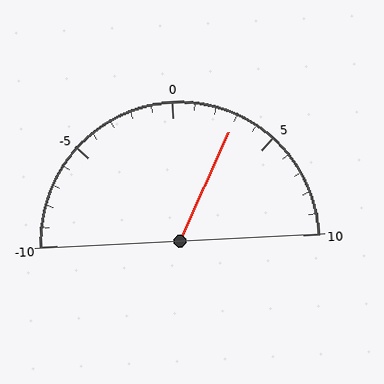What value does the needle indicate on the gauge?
The needle indicates approximately 3.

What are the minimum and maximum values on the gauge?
The gauge ranges from -10 to 10.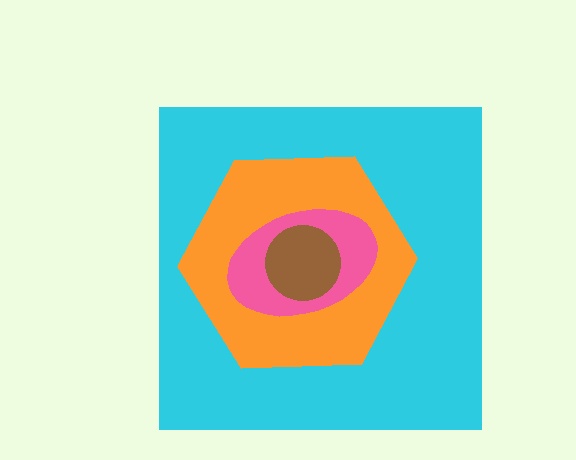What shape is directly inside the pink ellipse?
The brown circle.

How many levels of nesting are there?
4.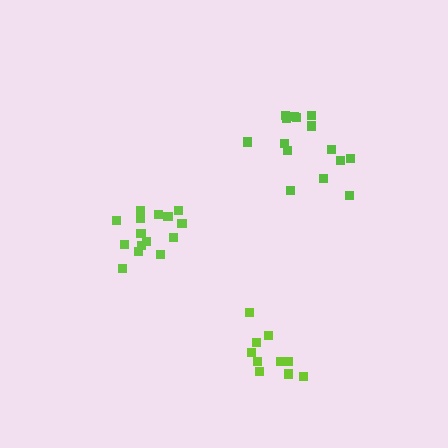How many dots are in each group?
Group 1: 10 dots, Group 2: 15 dots, Group 3: 15 dots (40 total).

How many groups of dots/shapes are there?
There are 3 groups.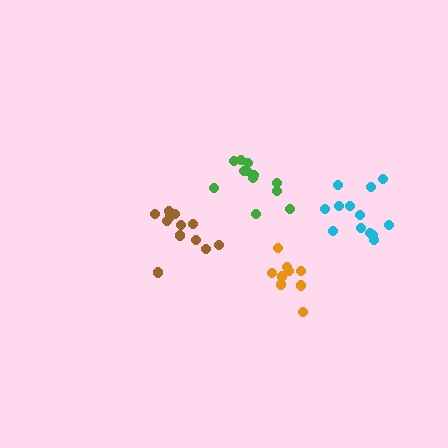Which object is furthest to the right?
The cyan cluster is rightmost.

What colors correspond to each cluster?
The clusters are colored: orange, green, cyan, brown.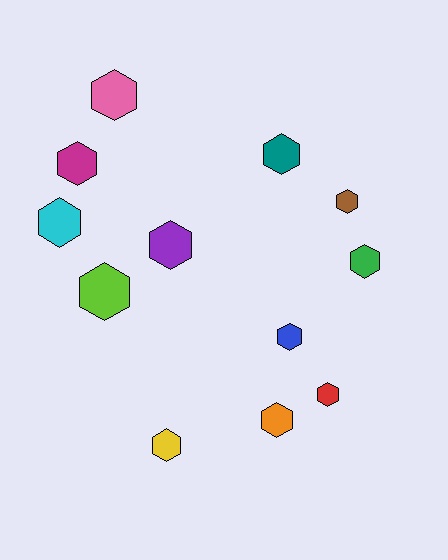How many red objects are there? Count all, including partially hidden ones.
There is 1 red object.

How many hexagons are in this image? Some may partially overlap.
There are 12 hexagons.